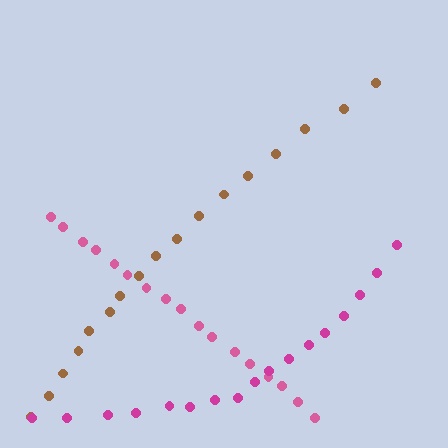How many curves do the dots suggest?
There are 3 distinct paths.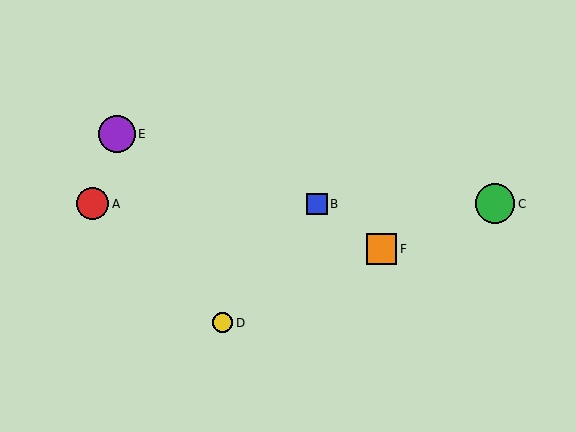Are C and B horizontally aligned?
Yes, both are at y≈204.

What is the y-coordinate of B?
Object B is at y≈204.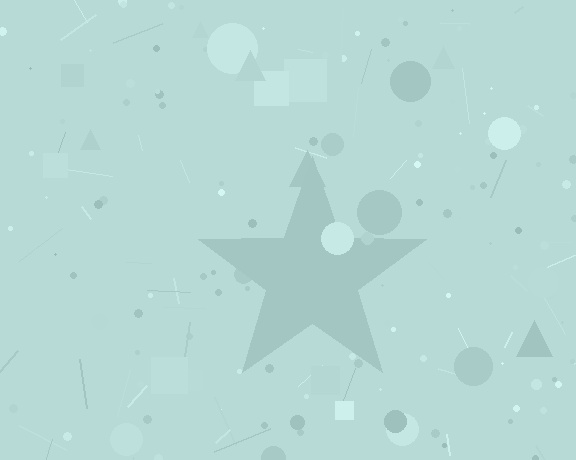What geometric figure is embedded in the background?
A star is embedded in the background.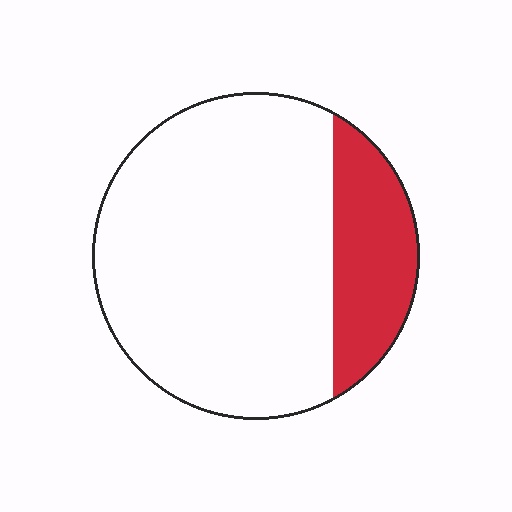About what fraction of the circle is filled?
About one fifth (1/5).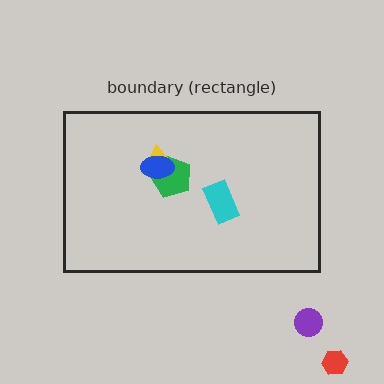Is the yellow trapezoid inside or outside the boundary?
Inside.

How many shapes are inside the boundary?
4 inside, 2 outside.